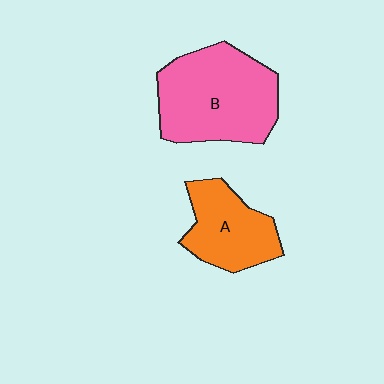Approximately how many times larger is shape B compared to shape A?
Approximately 1.6 times.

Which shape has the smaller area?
Shape A (orange).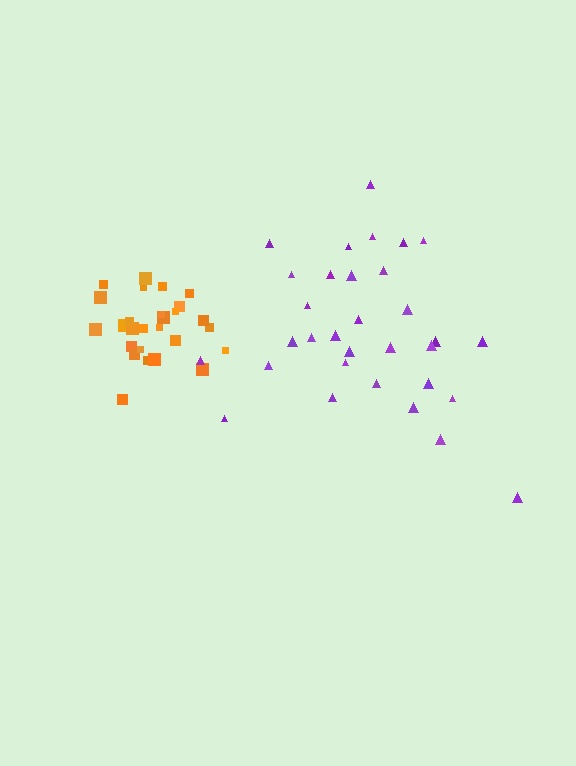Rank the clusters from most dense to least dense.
orange, purple.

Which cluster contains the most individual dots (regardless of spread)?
Purple (32).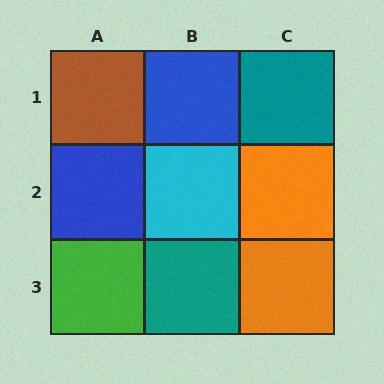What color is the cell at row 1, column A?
Brown.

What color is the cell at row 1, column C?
Teal.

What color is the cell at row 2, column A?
Blue.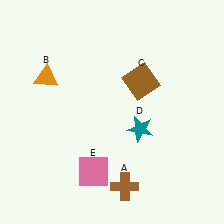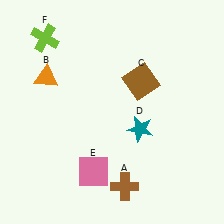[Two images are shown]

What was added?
A lime cross (F) was added in Image 2.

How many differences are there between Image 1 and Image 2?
There is 1 difference between the two images.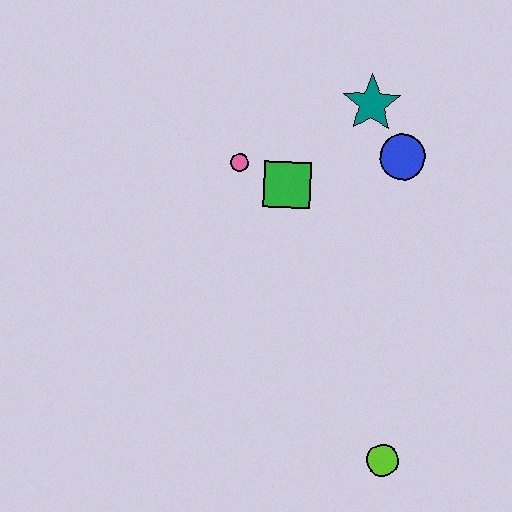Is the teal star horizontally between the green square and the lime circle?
Yes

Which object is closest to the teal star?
The blue circle is closest to the teal star.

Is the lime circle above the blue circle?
No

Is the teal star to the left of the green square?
No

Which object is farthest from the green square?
The lime circle is farthest from the green square.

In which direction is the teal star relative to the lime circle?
The teal star is above the lime circle.